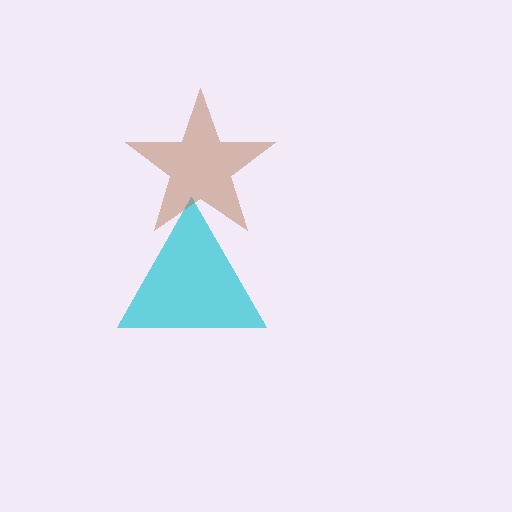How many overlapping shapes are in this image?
There are 2 overlapping shapes in the image.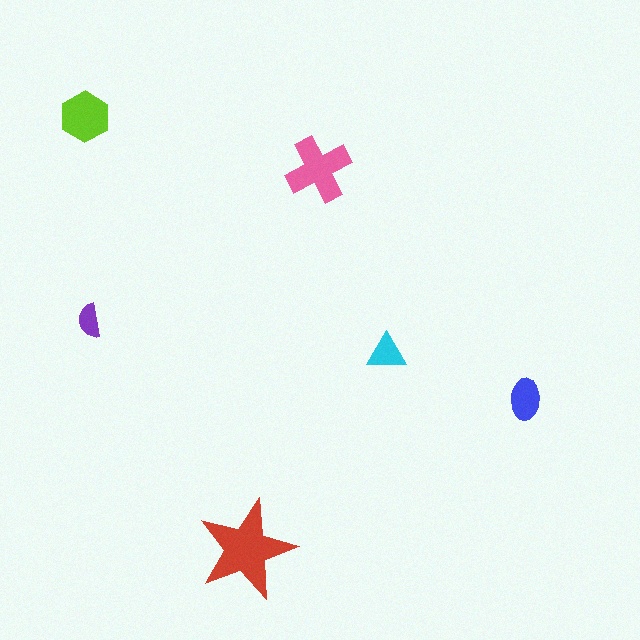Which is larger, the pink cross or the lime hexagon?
The pink cross.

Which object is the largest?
The red star.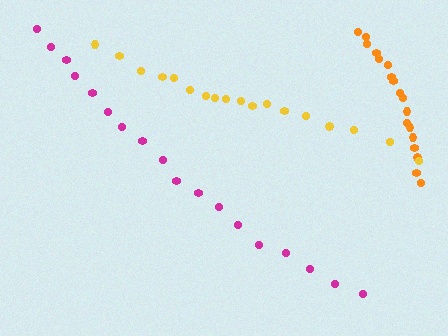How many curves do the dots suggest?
There are 3 distinct paths.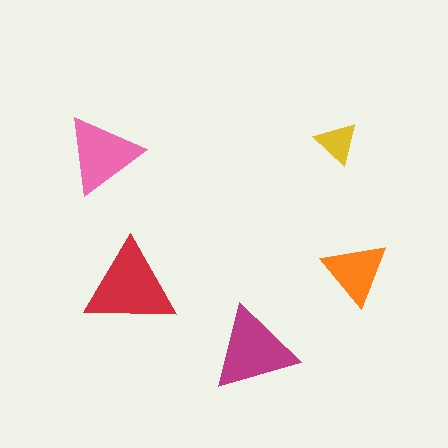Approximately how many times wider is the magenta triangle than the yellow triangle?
About 2 times wider.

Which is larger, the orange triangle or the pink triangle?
The pink one.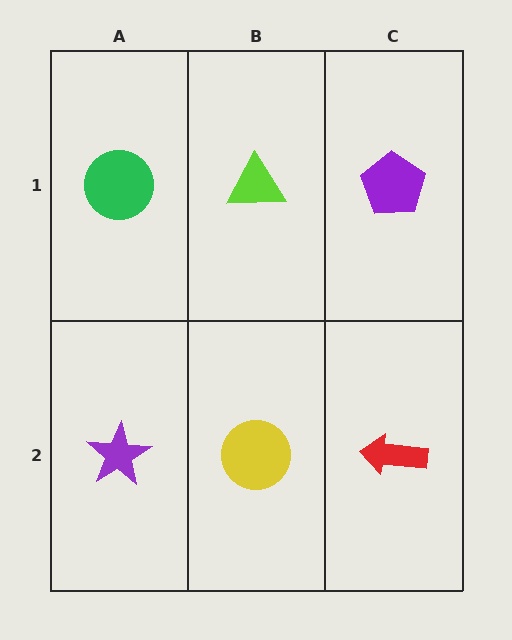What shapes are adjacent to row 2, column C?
A purple pentagon (row 1, column C), a yellow circle (row 2, column B).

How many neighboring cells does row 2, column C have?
2.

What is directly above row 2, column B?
A lime triangle.